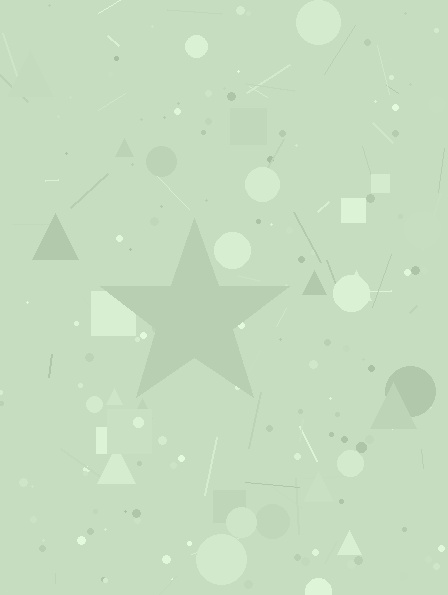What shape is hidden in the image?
A star is hidden in the image.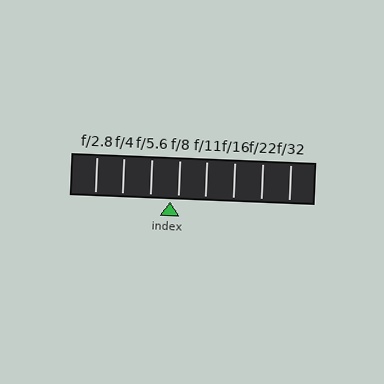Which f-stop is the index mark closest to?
The index mark is closest to f/8.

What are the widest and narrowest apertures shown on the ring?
The widest aperture shown is f/2.8 and the narrowest is f/32.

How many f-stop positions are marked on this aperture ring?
There are 8 f-stop positions marked.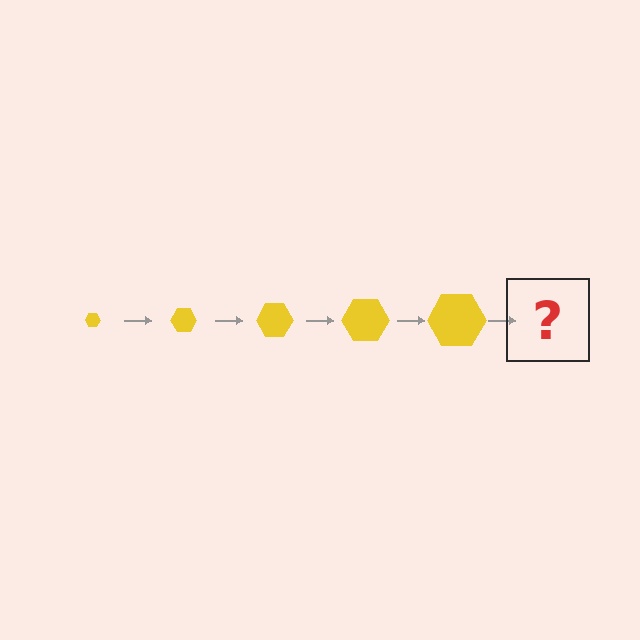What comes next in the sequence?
The next element should be a yellow hexagon, larger than the previous one.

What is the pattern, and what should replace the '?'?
The pattern is that the hexagon gets progressively larger each step. The '?' should be a yellow hexagon, larger than the previous one.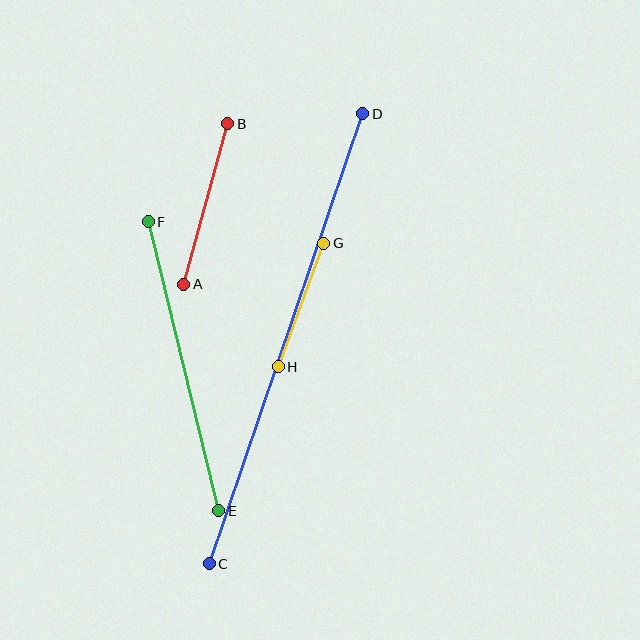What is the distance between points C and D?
The distance is approximately 475 pixels.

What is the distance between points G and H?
The distance is approximately 132 pixels.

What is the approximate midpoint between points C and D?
The midpoint is at approximately (286, 339) pixels.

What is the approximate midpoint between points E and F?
The midpoint is at approximately (184, 366) pixels.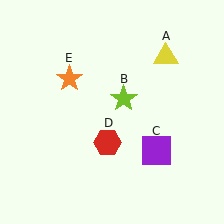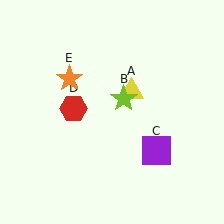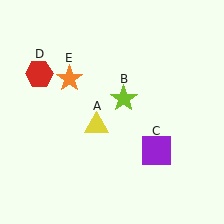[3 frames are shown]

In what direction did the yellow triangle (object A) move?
The yellow triangle (object A) moved down and to the left.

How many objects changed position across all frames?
2 objects changed position: yellow triangle (object A), red hexagon (object D).